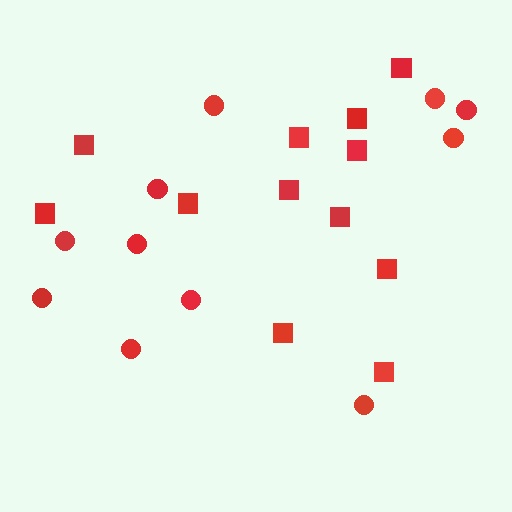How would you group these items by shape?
There are 2 groups: one group of squares (12) and one group of circles (11).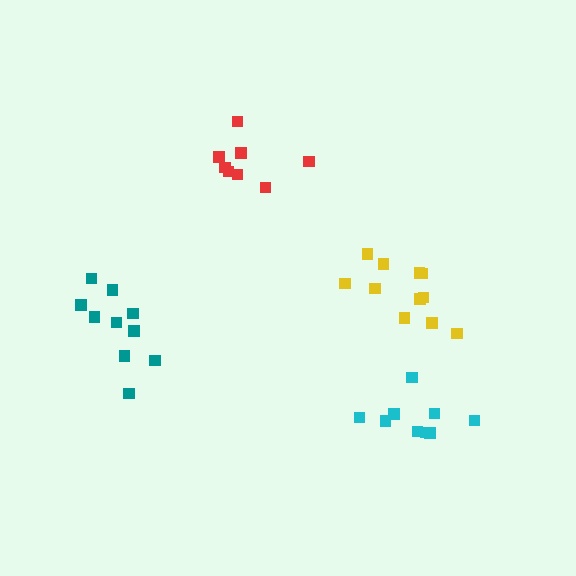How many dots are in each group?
Group 1: 10 dots, Group 2: 8 dots, Group 3: 11 dots, Group 4: 9 dots (38 total).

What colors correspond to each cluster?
The clusters are colored: teal, red, yellow, cyan.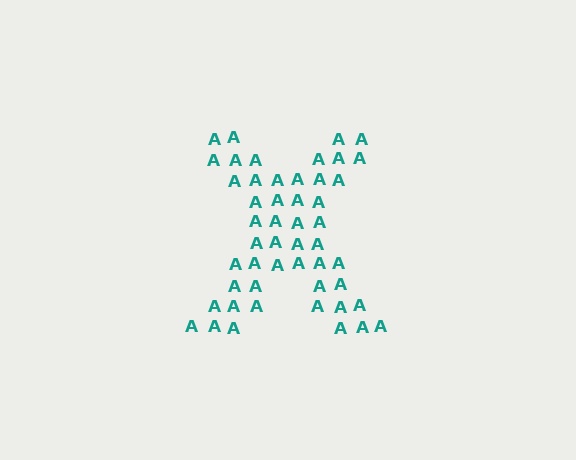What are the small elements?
The small elements are letter A's.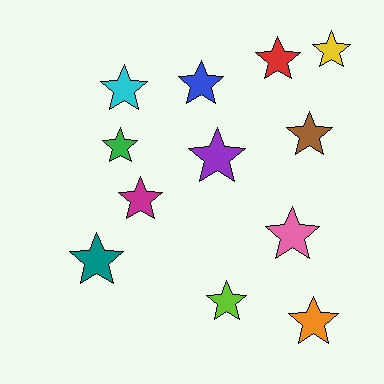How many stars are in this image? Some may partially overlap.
There are 12 stars.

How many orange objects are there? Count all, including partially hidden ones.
There is 1 orange object.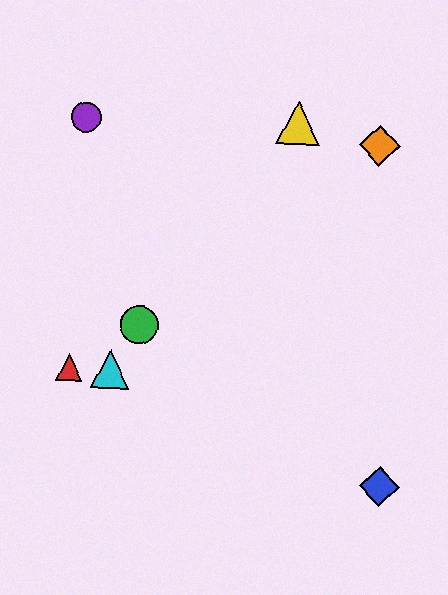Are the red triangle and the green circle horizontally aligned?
No, the red triangle is at y≈367 and the green circle is at y≈325.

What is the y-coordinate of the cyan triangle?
The cyan triangle is at y≈369.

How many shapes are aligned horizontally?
2 shapes (the red triangle, the cyan triangle) are aligned horizontally.